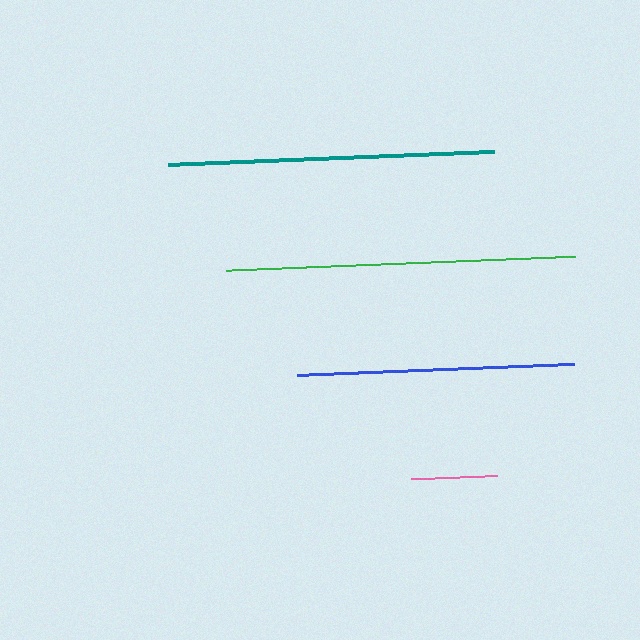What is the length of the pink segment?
The pink segment is approximately 86 pixels long.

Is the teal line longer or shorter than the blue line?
The teal line is longer than the blue line.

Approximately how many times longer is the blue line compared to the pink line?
The blue line is approximately 3.2 times the length of the pink line.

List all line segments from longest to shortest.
From longest to shortest: green, teal, blue, pink.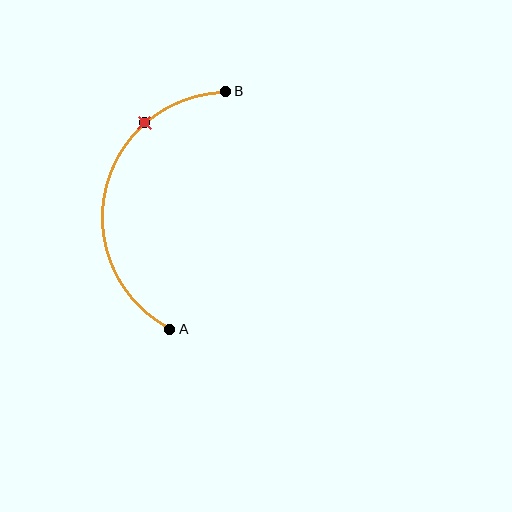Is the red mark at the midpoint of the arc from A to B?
No. The red mark lies on the arc but is closer to endpoint B. The arc midpoint would be at the point on the curve equidistant along the arc from both A and B.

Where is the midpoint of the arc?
The arc midpoint is the point on the curve farthest from the straight line joining A and B. It sits to the left of that line.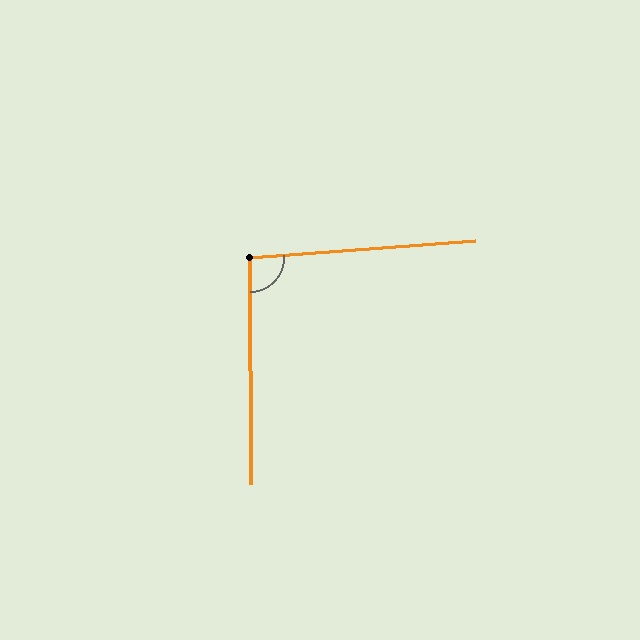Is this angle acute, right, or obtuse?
It is approximately a right angle.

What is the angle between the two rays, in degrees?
Approximately 94 degrees.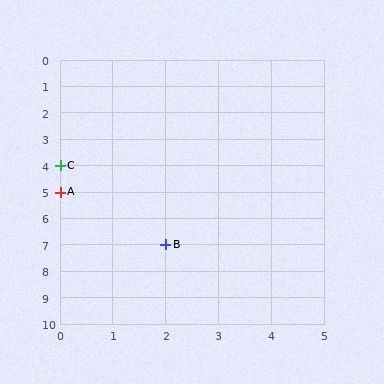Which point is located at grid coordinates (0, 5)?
Point A is at (0, 5).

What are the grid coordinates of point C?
Point C is at grid coordinates (0, 4).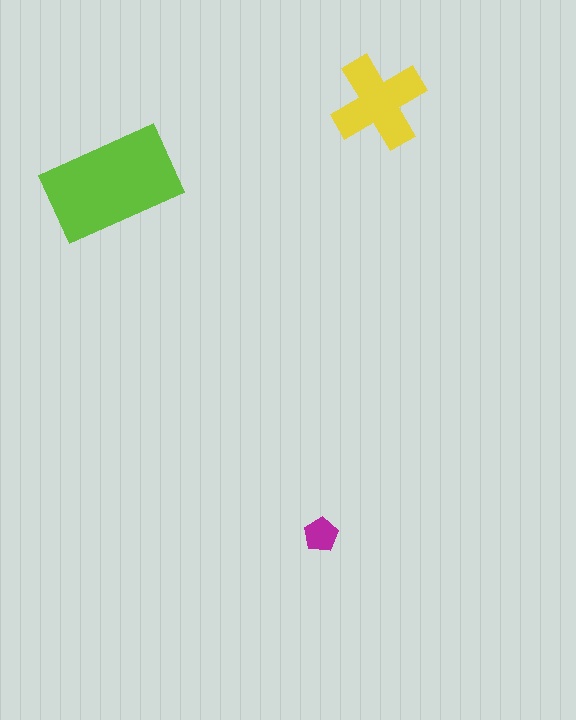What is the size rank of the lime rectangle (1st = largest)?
1st.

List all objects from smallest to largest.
The magenta pentagon, the yellow cross, the lime rectangle.